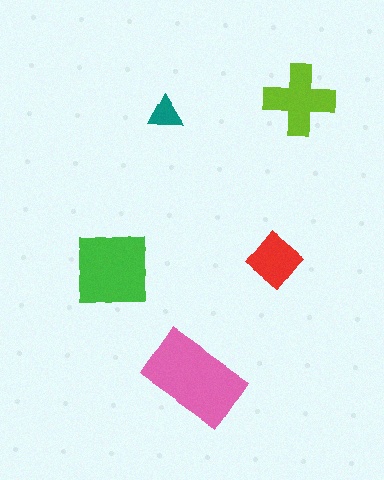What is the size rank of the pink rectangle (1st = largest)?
1st.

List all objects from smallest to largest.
The teal triangle, the red diamond, the lime cross, the green square, the pink rectangle.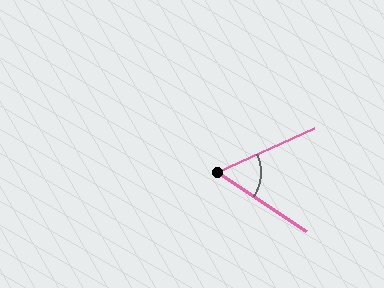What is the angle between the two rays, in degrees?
Approximately 58 degrees.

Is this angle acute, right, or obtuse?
It is acute.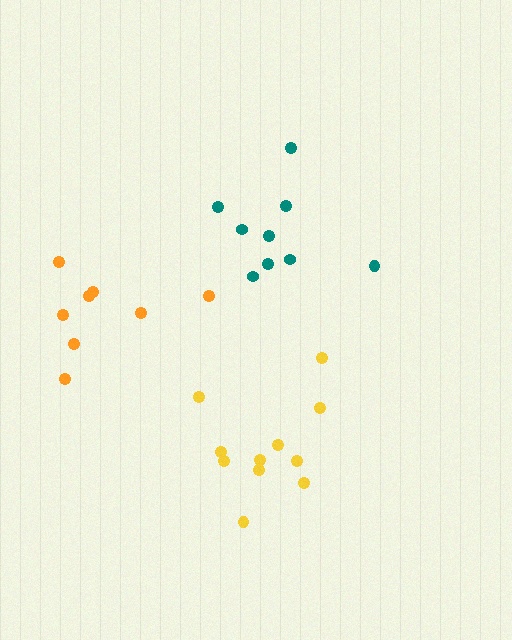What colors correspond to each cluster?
The clusters are colored: yellow, teal, orange.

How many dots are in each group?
Group 1: 11 dots, Group 2: 9 dots, Group 3: 8 dots (28 total).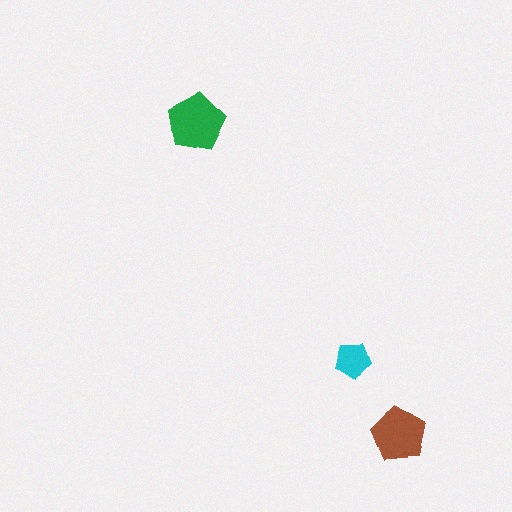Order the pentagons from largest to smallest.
the green one, the brown one, the cyan one.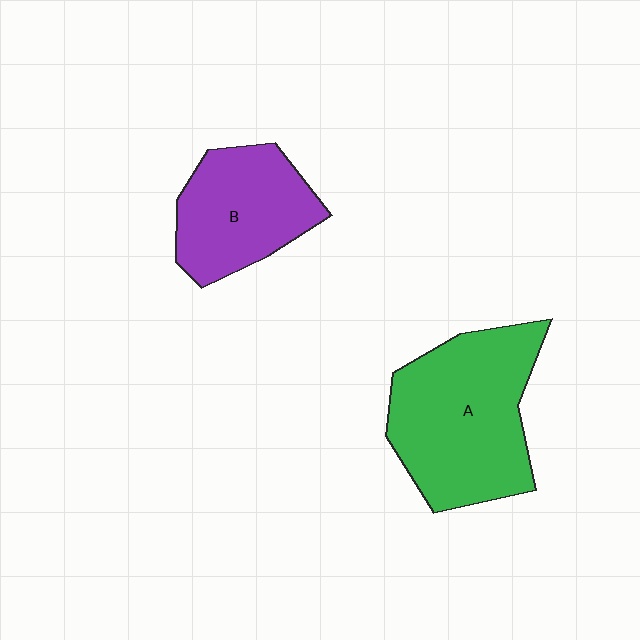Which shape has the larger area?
Shape A (green).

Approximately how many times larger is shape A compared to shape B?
Approximately 1.5 times.